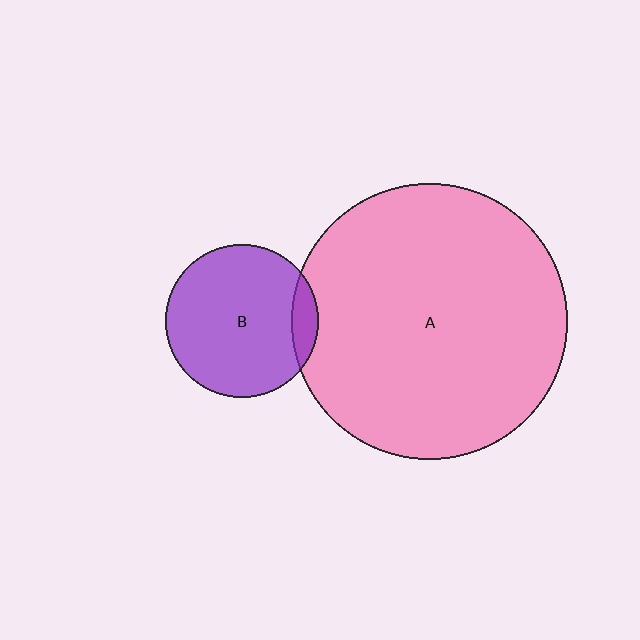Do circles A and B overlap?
Yes.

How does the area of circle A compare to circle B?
Approximately 3.3 times.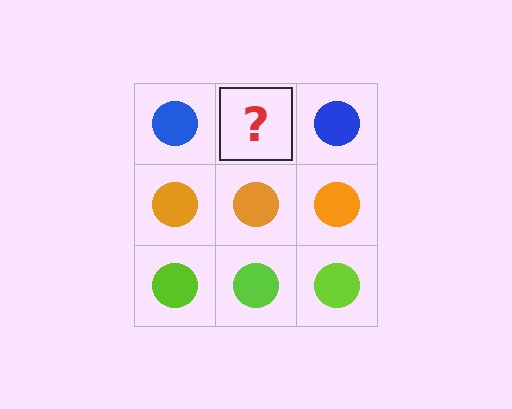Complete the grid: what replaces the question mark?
The question mark should be replaced with a blue circle.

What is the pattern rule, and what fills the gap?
The rule is that each row has a consistent color. The gap should be filled with a blue circle.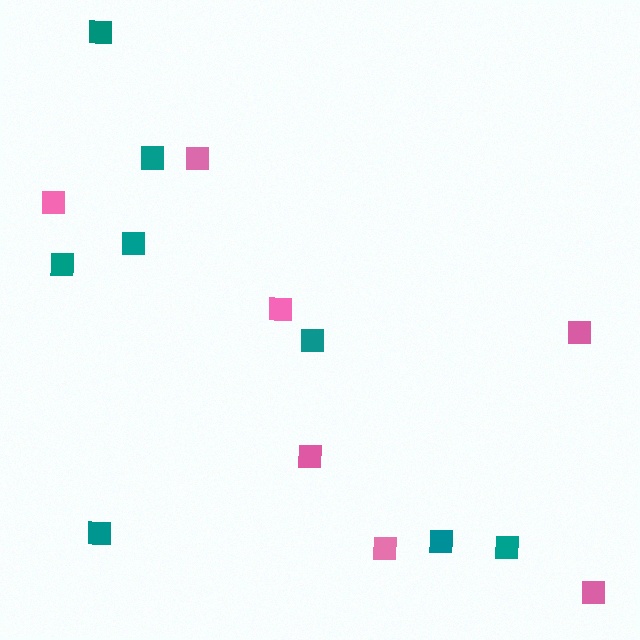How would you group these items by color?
There are 2 groups: one group of pink squares (7) and one group of teal squares (8).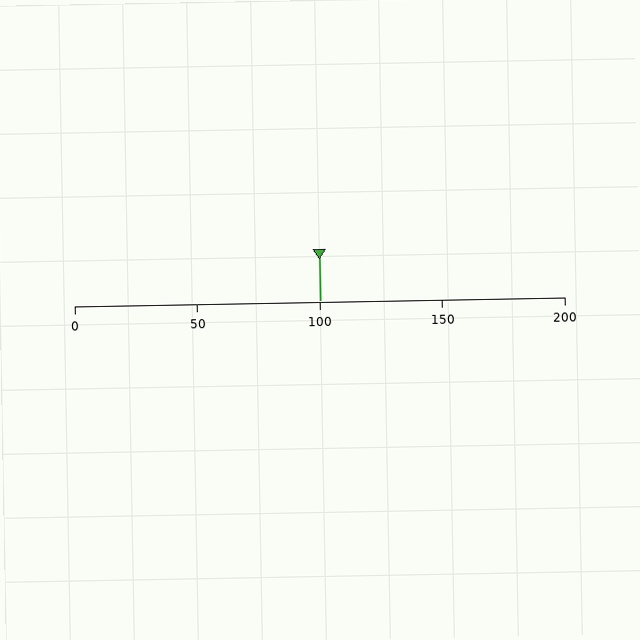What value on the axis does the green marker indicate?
The marker indicates approximately 100.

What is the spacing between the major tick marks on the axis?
The major ticks are spaced 50 apart.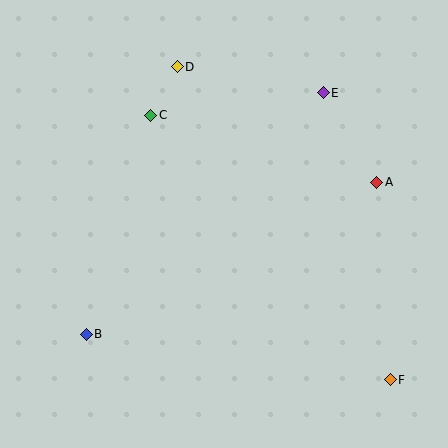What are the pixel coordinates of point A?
Point A is at (377, 182).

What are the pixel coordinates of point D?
Point D is at (177, 67).